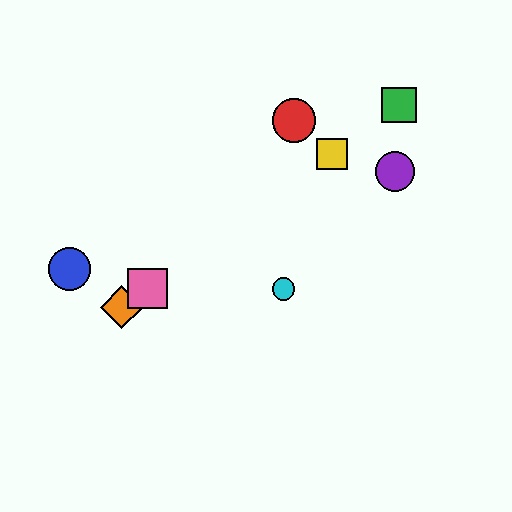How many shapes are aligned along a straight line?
4 shapes (the green square, the yellow square, the orange diamond, the pink square) are aligned along a straight line.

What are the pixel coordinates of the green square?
The green square is at (399, 105).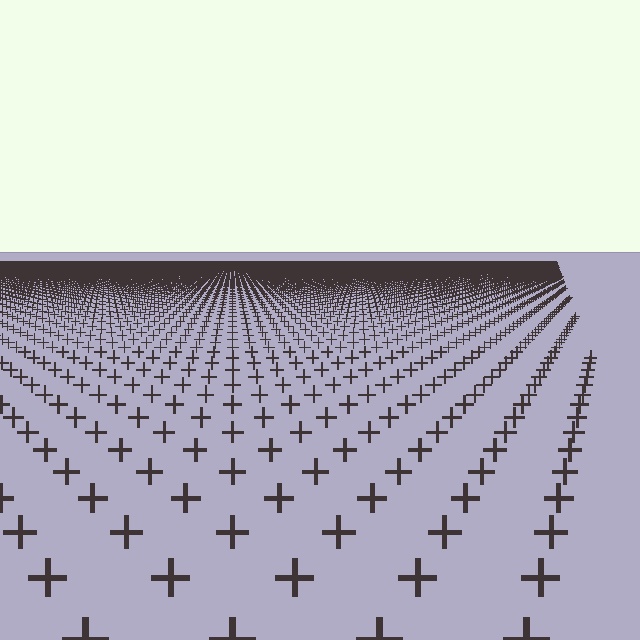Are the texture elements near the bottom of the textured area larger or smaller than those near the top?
Larger. Near the bottom, elements are closer to the viewer and appear at a bigger on-screen size.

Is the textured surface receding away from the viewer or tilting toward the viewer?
The surface is receding away from the viewer. Texture elements get smaller and denser toward the top.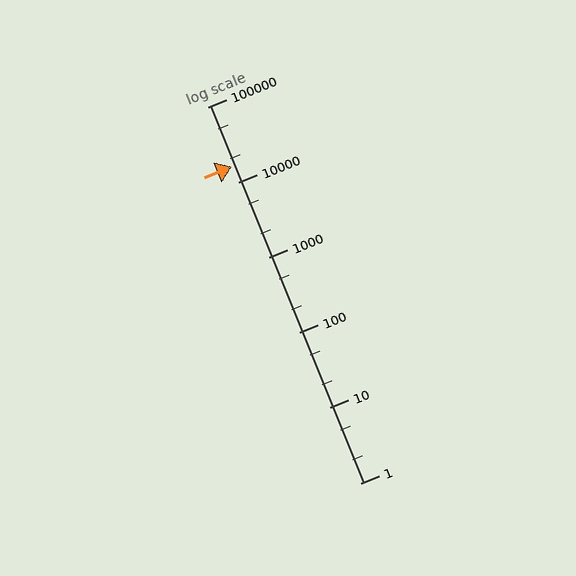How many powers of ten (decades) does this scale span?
The scale spans 5 decades, from 1 to 100000.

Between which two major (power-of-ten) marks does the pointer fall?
The pointer is between 10000 and 100000.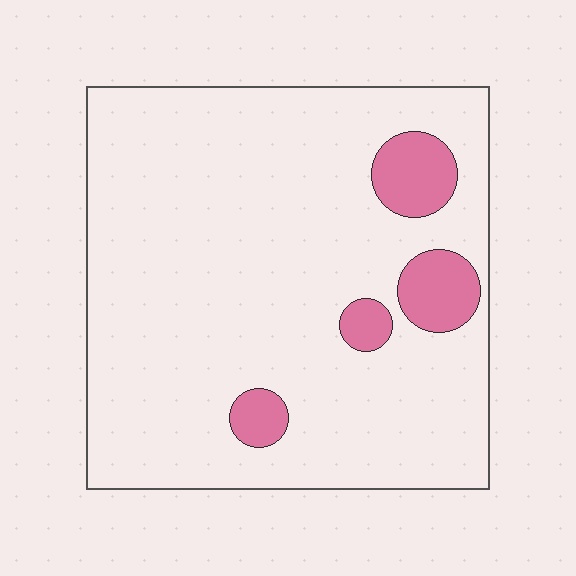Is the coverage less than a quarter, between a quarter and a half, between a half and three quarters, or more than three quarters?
Less than a quarter.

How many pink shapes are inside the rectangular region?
4.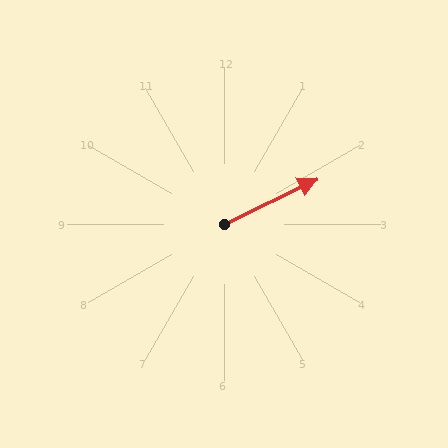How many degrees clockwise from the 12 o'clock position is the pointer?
Approximately 64 degrees.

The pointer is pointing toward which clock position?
Roughly 2 o'clock.